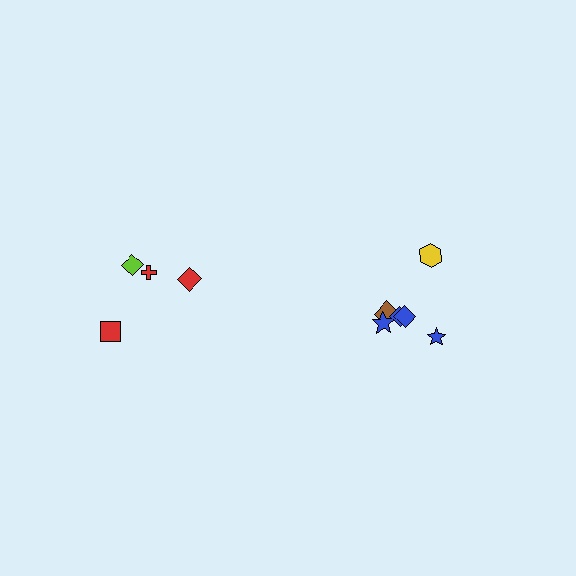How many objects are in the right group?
There are 6 objects.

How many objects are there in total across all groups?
There are 10 objects.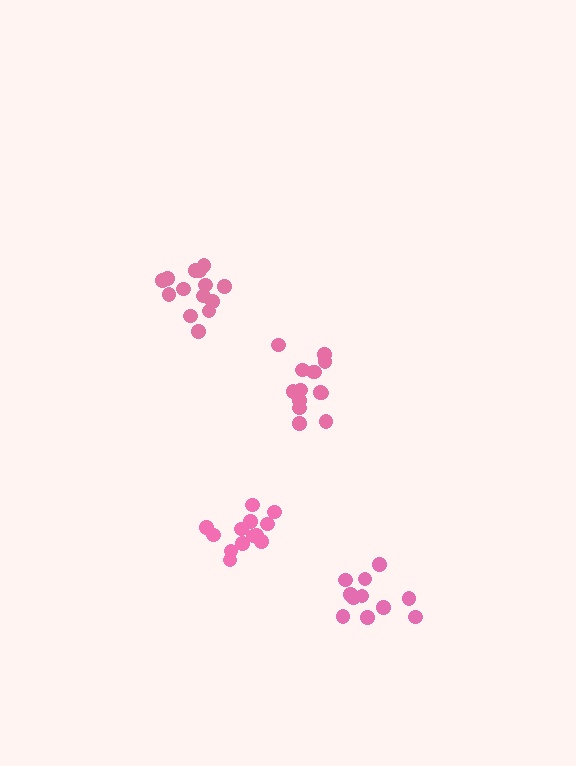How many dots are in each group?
Group 1: 14 dots, Group 2: 13 dots, Group 3: 14 dots, Group 4: 11 dots (52 total).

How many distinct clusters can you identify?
There are 4 distinct clusters.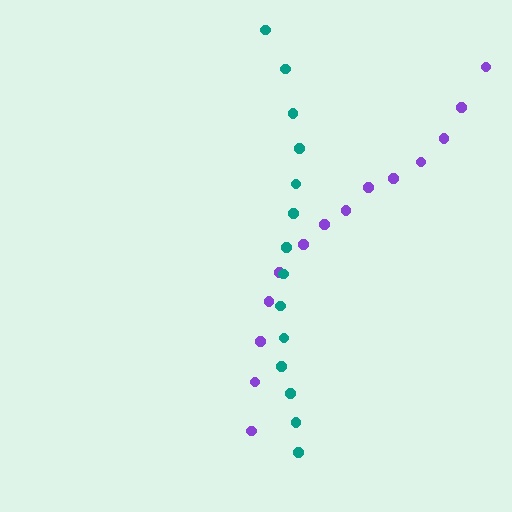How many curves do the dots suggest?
There are 2 distinct paths.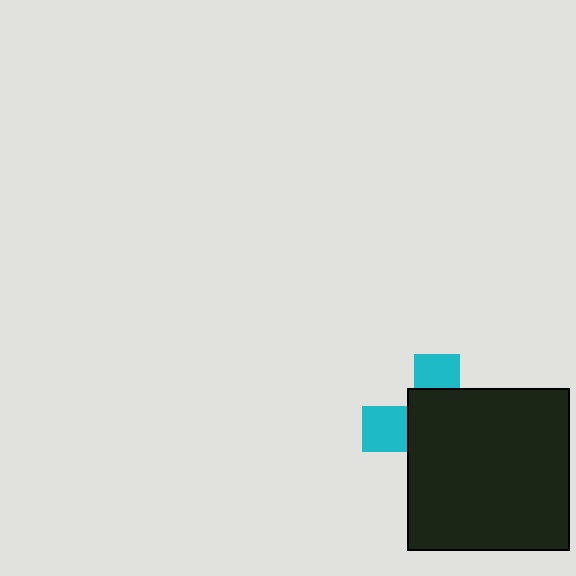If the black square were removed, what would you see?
You would see the complete cyan cross.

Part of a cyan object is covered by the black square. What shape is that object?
It is a cross.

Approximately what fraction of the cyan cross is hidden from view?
Roughly 69% of the cyan cross is hidden behind the black square.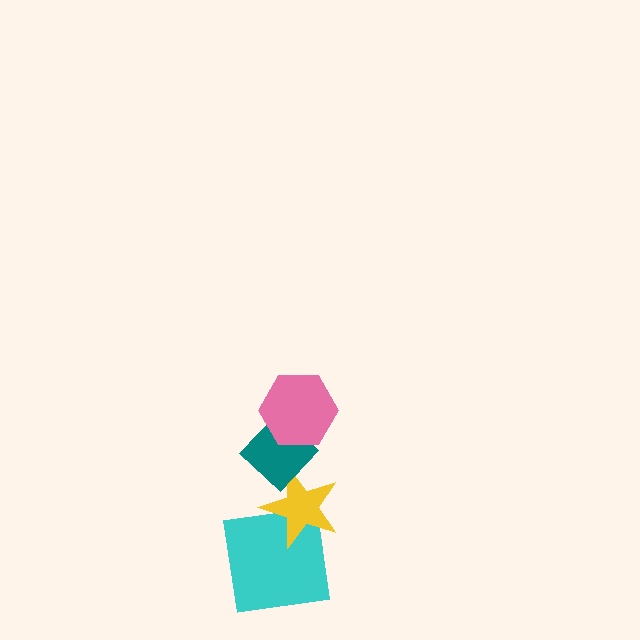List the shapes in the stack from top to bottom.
From top to bottom: the pink hexagon, the teal diamond, the yellow star, the cyan square.